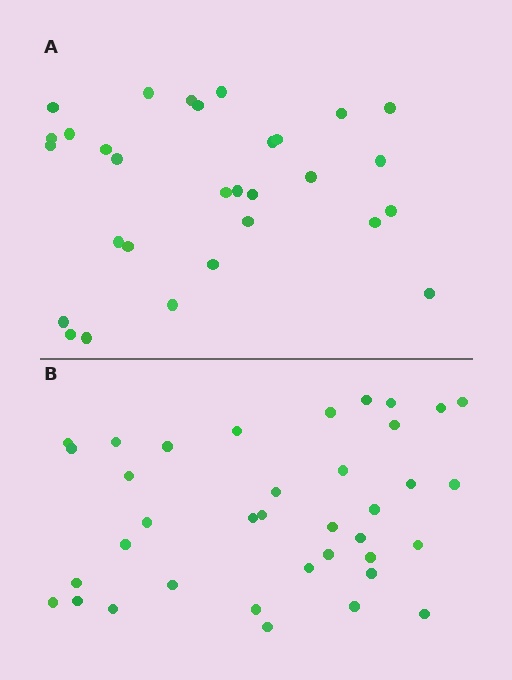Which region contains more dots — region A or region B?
Region B (the bottom region) has more dots.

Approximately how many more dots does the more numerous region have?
Region B has roughly 8 or so more dots than region A.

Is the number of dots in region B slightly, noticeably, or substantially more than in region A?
Region B has only slightly more — the two regions are fairly close. The ratio is roughly 1.2 to 1.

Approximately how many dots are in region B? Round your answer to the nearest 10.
About 40 dots. (The exact count is 37, which rounds to 40.)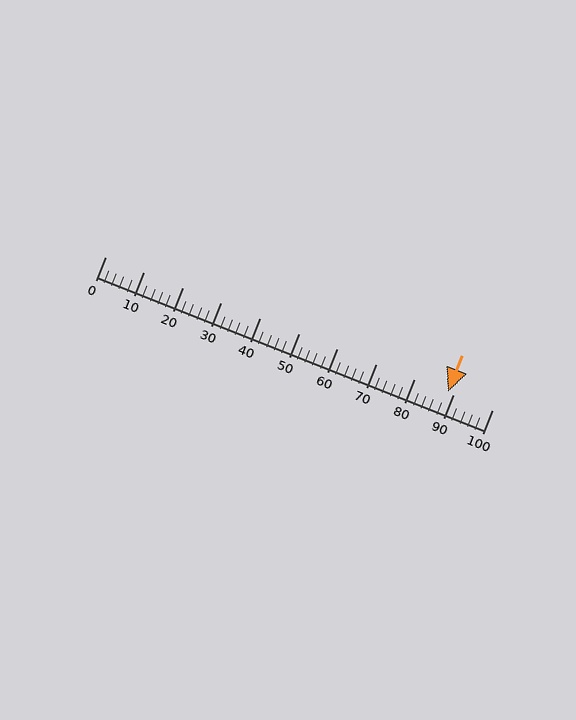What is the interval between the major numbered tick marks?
The major tick marks are spaced 10 units apart.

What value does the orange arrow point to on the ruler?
The orange arrow points to approximately 88.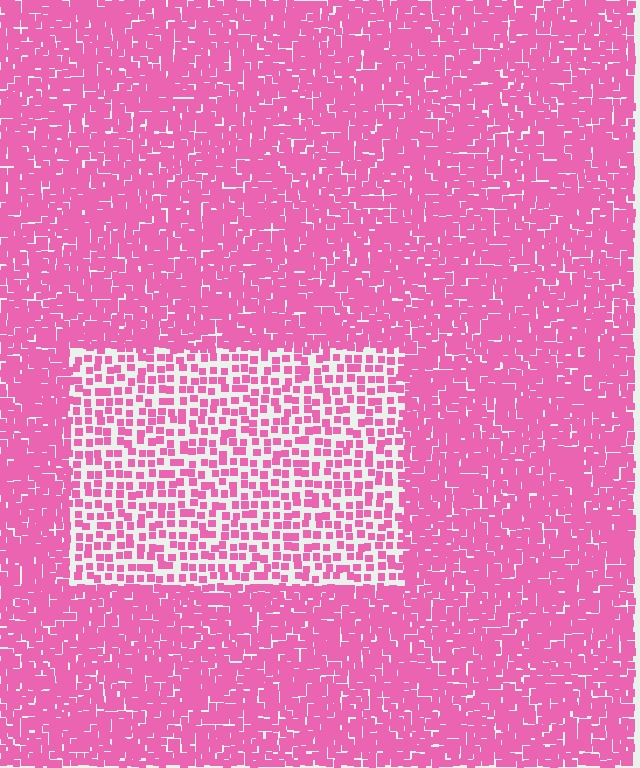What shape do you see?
I see a rectangle.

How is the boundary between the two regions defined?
The boundary is defined by a change in element density (approximately 2.2x ratio). All elements are the same color, size, and shape.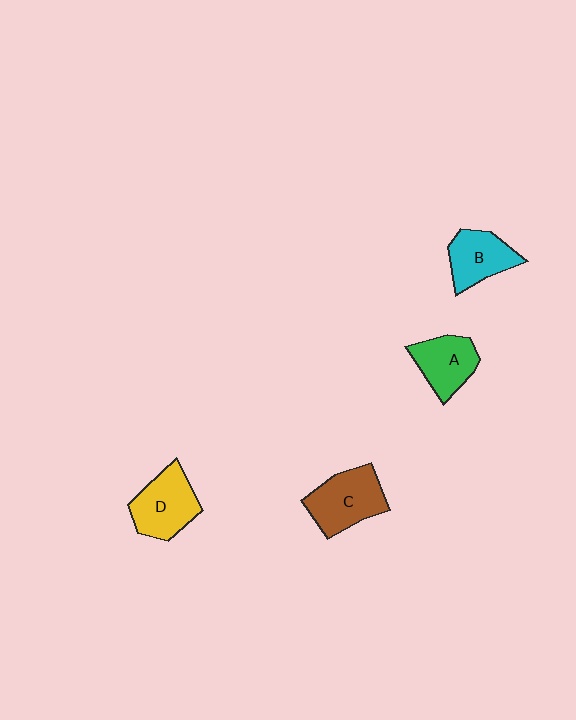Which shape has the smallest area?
Shape A (green).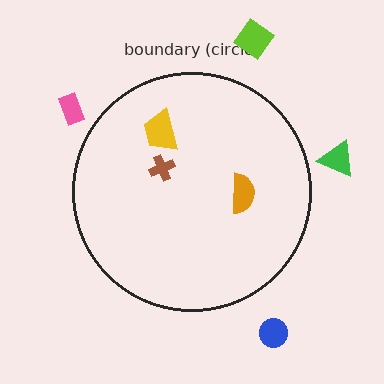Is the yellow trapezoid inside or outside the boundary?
Inside.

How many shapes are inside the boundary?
3 inside, 4 outside.